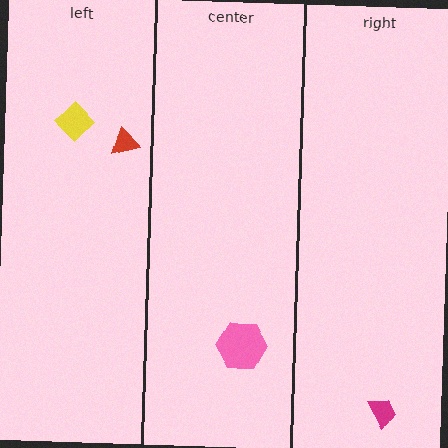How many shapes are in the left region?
2.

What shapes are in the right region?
The magenta trapezoid.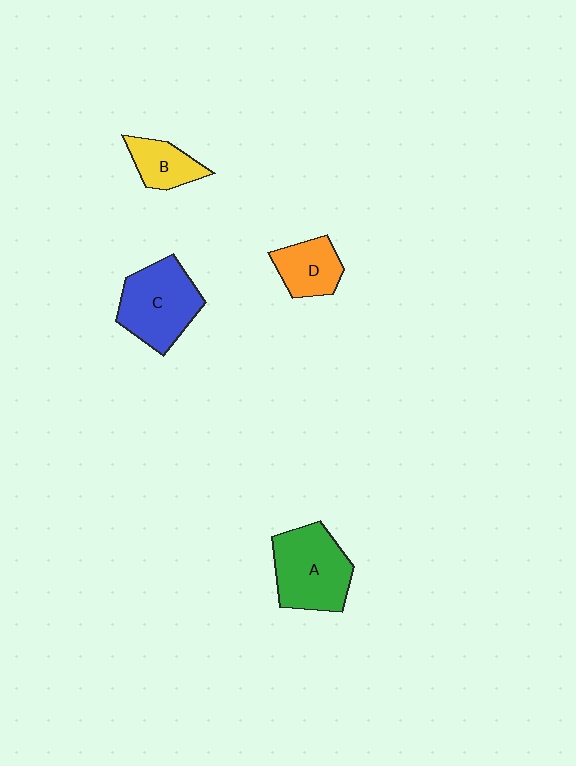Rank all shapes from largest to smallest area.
From largest to smallest: A (green), C (blue), D (orange), B (yellow).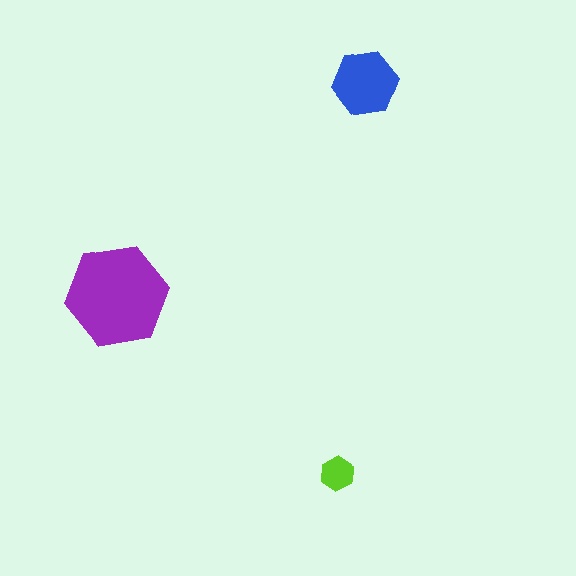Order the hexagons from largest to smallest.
the purple one, the blue one, the lime one.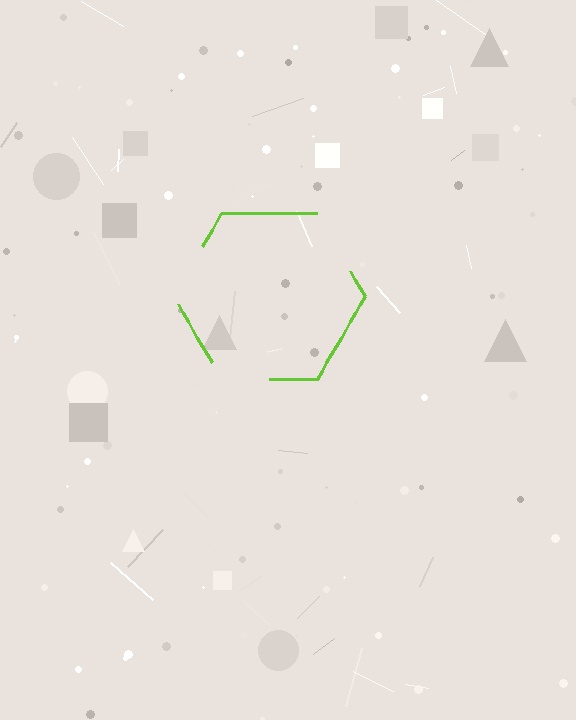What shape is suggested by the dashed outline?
The dashed outline suggests a hexagon.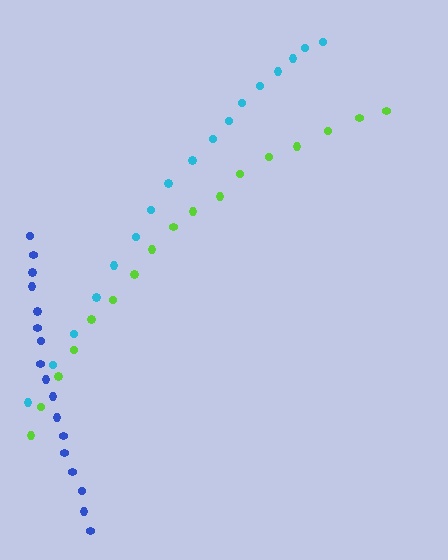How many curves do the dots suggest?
There are 3 distinct paths.